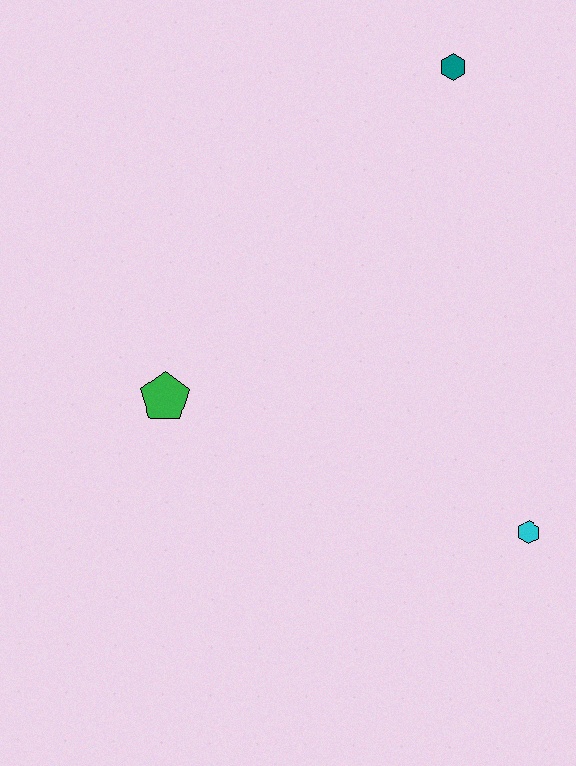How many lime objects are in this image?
There are no lime objects.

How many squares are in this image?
There are no squares.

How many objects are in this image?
There are 3 objects.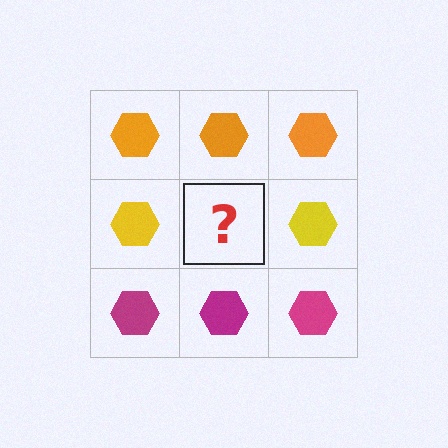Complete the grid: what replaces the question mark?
The question mark should be replaced with a yellow hexagon.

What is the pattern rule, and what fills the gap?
The rule is that each row has a consistent color. The gap should be filled with a yellow hexagon.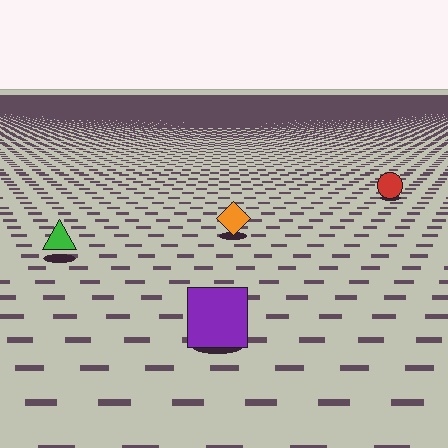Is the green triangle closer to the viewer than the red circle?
Yes. The green triangle is closer — you can tell from the texture gradient: the ground texture is coarser near it.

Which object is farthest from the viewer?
The red circle is farthest from the viewer. It appears smaller and the ground texture around it is denser.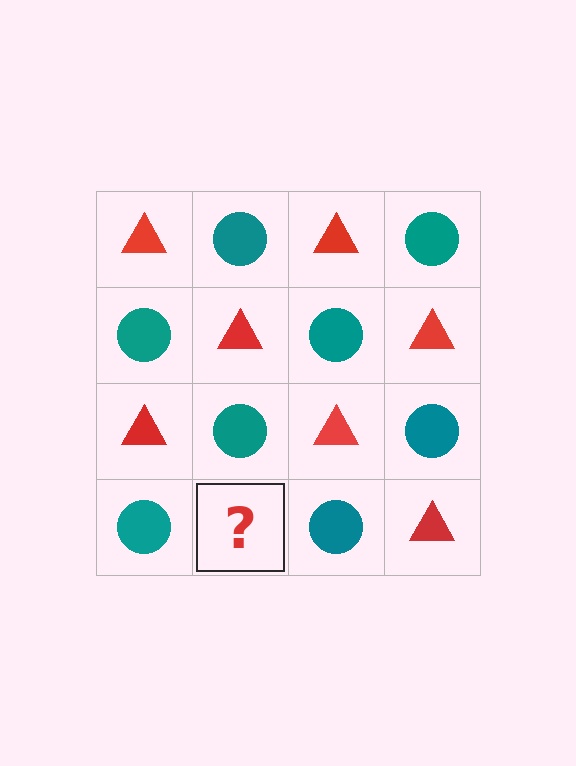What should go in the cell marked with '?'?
The missing cell should contain a red triangle.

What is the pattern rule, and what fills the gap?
The rule is that it alternates red triangle and teal circle in a checkerboard pattern. The gap should be filled with a red triangle.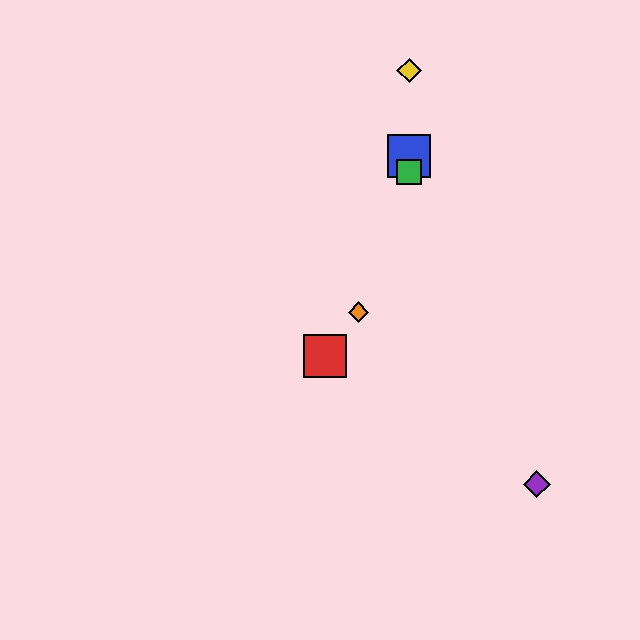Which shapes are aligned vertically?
The blue square, the green square, the yellow diamond are aligned vertically.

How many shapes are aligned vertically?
3 shapes (the blue square, the green square, the yellow diamond) are aligned vertically.